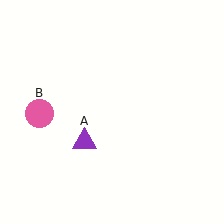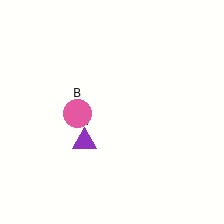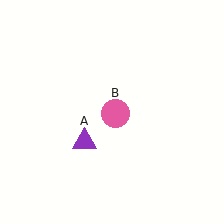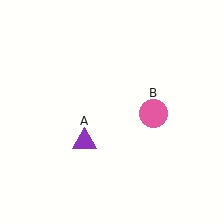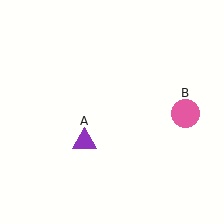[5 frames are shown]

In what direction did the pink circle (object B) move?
The pink circle (object B) moved right.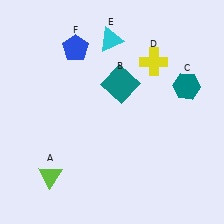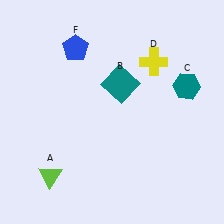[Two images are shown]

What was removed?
The cyan triangle (E) was removed in Image 2.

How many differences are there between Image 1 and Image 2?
There is 1 difference between the two images.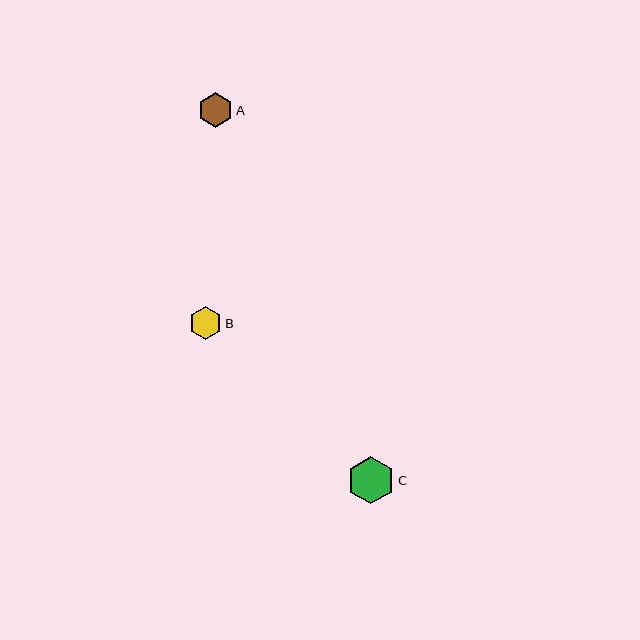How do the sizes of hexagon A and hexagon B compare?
Hexagon A and hexagon B are approximately the same size.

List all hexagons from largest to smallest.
From largest to smallest: C, A, B.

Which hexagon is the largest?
Hexagon C is the largest with a size of approximately 48 pixels.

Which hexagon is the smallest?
Hexagon B is the smallest with a size of approximately 32 pixels.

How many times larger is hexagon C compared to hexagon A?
Hexagon C is approximately 1.4 times the size of hexagon A.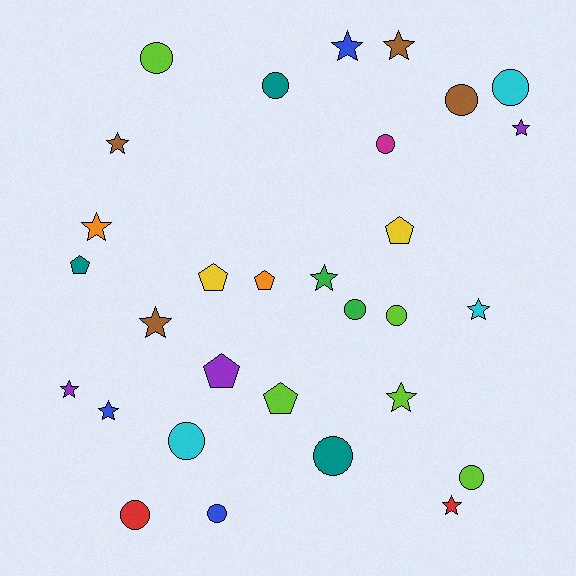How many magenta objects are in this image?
There is 1 magenta object.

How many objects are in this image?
There are 30 objects.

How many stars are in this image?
There are 12 stars.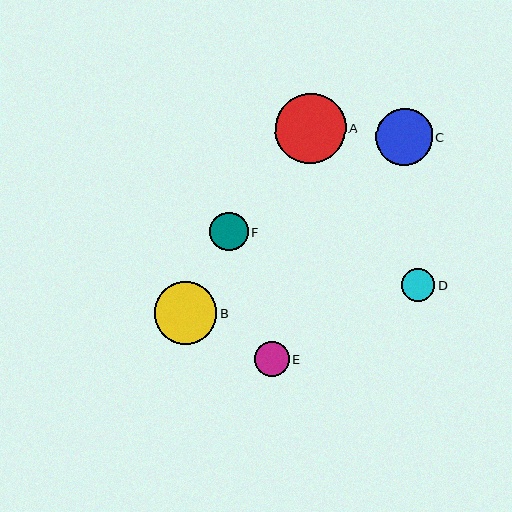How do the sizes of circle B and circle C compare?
Circle B and circle C are approximately the same size.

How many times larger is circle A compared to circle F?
Circle A is approximately 1.8 times the size of circle F.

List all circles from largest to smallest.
From largest to smallest: A, B, C, F, E, D.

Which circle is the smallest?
Circle D is the smallest with a size of approximately 33 pixels.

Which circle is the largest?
Circle A is the largest with a size of approximately 71 pixels.